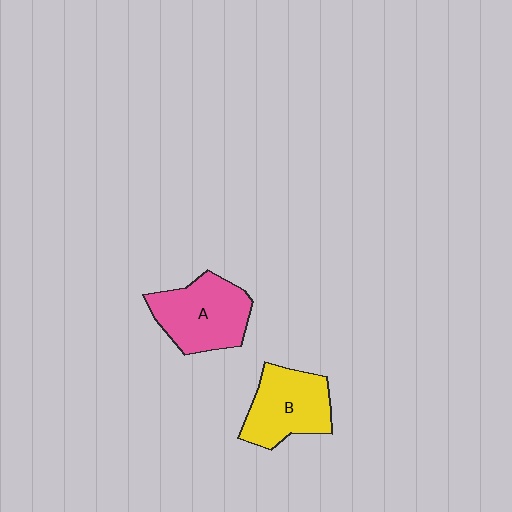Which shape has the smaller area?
Shape B (yellow).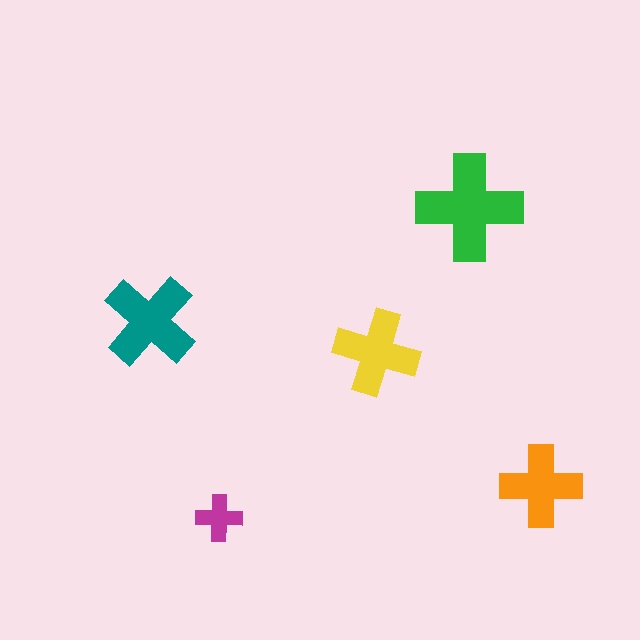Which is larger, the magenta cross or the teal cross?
The teal one.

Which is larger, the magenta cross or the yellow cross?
The yellow one.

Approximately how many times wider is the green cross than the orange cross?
About 1.5 times wider.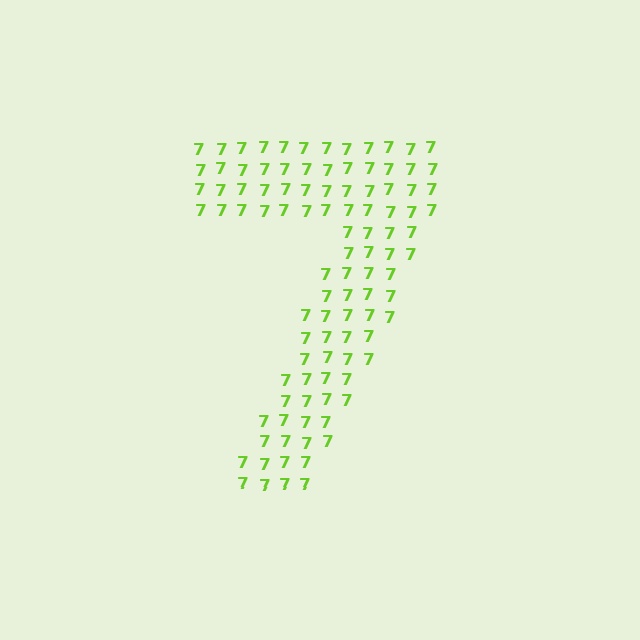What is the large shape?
The large shape is the digit 7.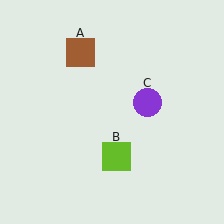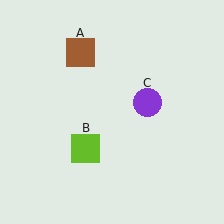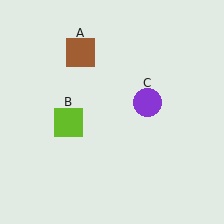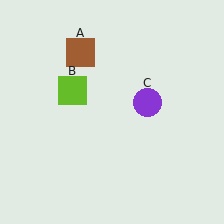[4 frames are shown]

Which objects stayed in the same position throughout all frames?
Brown square (object A) and purple circle (object C) remained stationary.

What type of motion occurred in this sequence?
The lime square (object B) rotated clockwise around the center of the scene.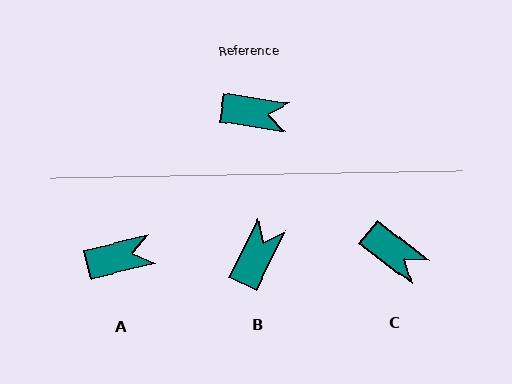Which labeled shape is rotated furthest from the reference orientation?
B, about 72 degrees away.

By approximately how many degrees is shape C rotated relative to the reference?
Approximately 29 degrees clockwise.